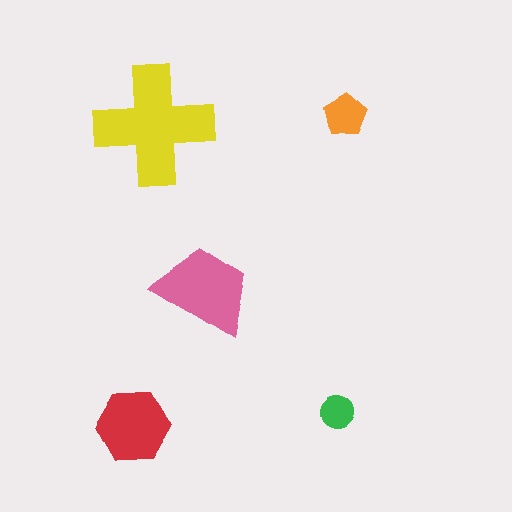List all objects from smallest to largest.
The green circle, the orange pentagon, the red hexagon, the pink trapezoid, the yellow cross.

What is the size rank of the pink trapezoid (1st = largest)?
2nd.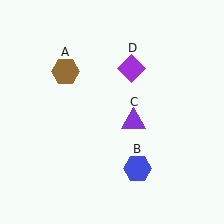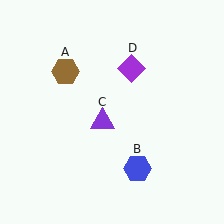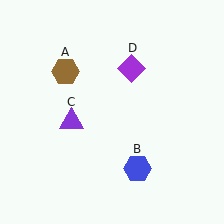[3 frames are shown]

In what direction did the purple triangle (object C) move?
The purple triangle (object C) moved left.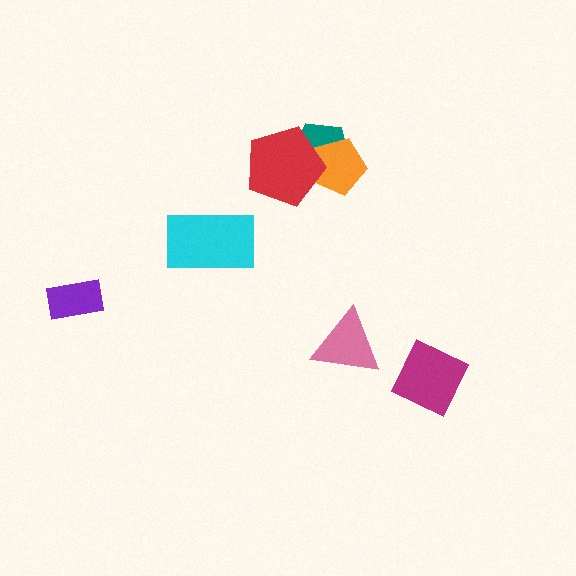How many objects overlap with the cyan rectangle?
0 objects overlap with the cyan rectangle.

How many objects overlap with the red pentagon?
2 objects overlap with the red pentagon.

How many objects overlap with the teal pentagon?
2 objects overlap with the teal pentagon.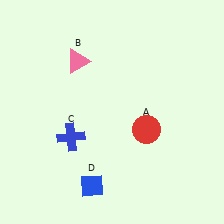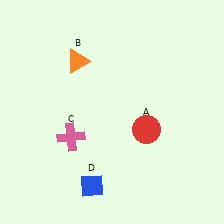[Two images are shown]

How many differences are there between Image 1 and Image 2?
There are 2 differences between the two images.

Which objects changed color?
B changed from pink to orange. C changed from blue to pink.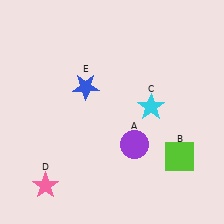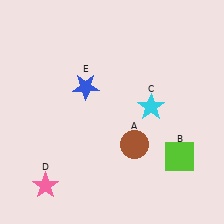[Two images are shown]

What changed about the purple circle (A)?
In Image 1, A is purple. In Image 2, it changed to brown.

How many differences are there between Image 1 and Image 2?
There is 1 difference between the two images.